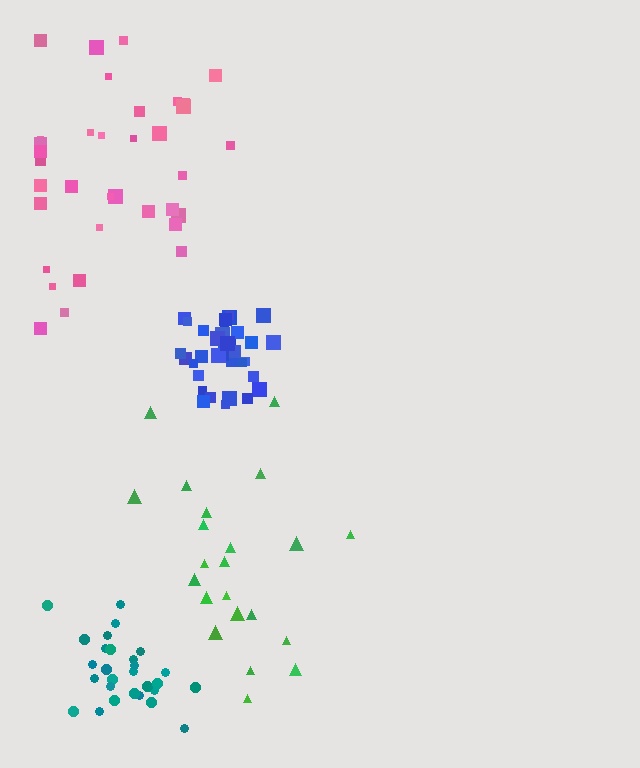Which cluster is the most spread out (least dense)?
Green.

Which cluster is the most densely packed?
Blue.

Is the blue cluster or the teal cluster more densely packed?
Blue.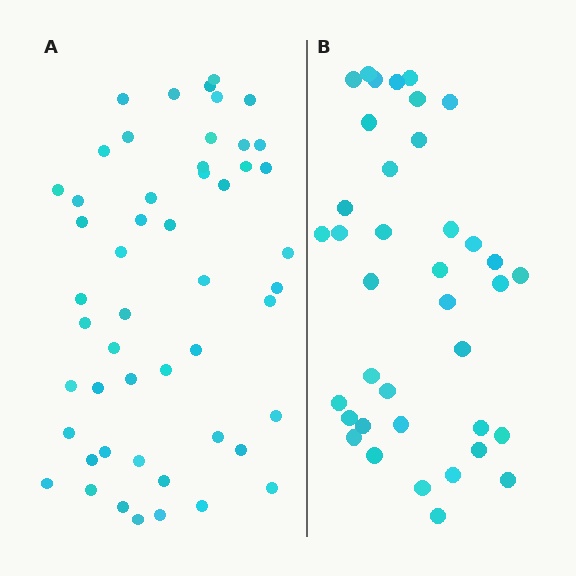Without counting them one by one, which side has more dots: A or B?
Region A (the left region) has more dots.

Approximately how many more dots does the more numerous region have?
Region A has approximately 15 more dots than region B.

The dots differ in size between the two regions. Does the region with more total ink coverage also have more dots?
No. Region B has more total ink coverage because its dots are larger, but region A actually contains more individual dots. Total area can be misleading — the number of items is what matters here.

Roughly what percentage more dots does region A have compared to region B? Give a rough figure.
About 35% more.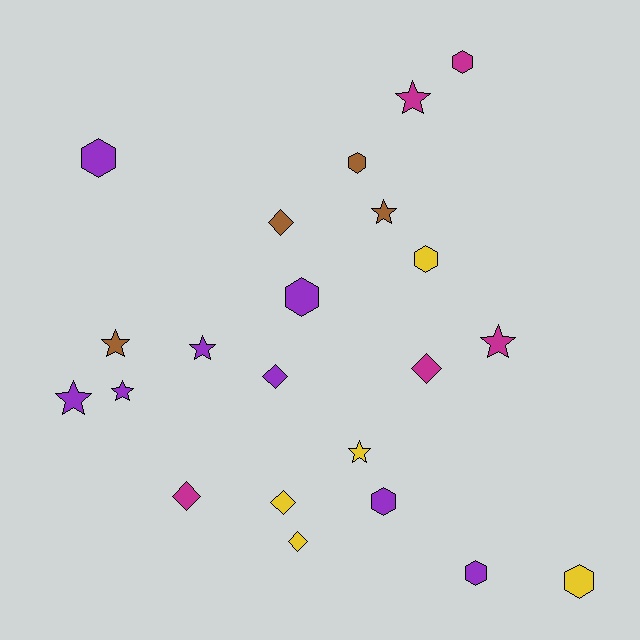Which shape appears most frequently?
Star, with 8 objects.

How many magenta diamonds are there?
There are 2 magenta diamonds.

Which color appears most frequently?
Purple, with 8 objects.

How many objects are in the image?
There are 22 objects.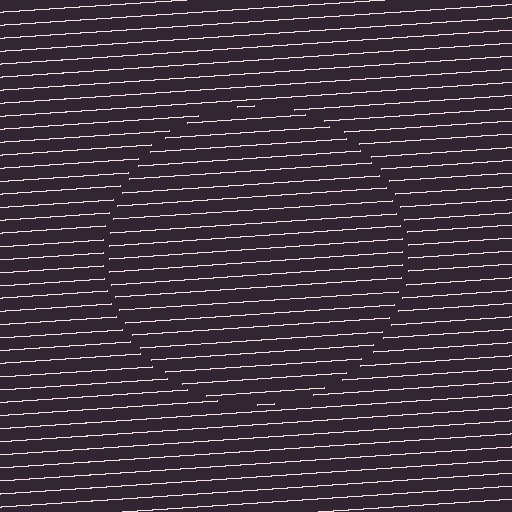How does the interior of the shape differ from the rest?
The interior of the shape contains the same grating, shifted by half a period — the contour is defined by the phase discontinuity where line-ends from the inner and outer gratings abut.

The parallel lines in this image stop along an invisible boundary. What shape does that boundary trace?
An illusory circle. The interior of the shape contains the same grating, shifted by half a period — the contour is defined by the phase discontinuity where line-ends from the inner and outer gratings abut.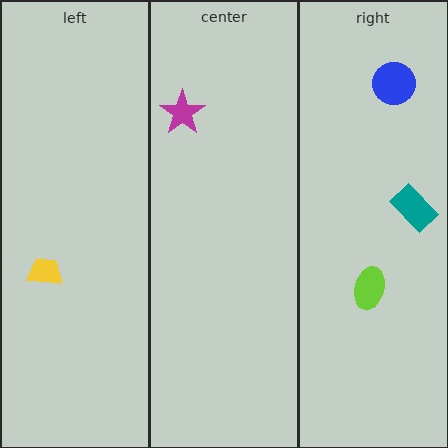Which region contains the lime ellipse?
The right region.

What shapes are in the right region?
The lime ellipse, the teal rectangle, the blue circle.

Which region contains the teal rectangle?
The right region.